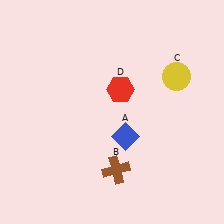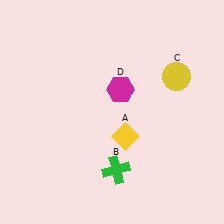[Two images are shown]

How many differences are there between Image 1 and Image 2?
There are 3 differences between the two images.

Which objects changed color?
A changed from blue to yellow. B changed from brown to green. D changed from red to magenta.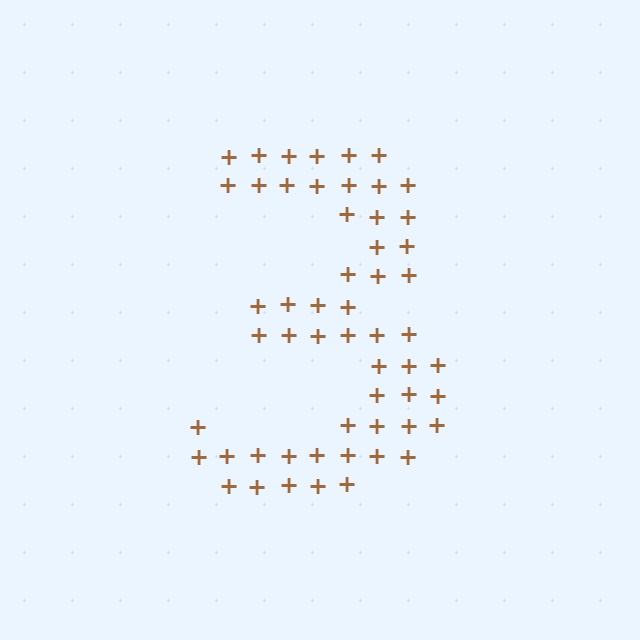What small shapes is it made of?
It is made of small plus signs.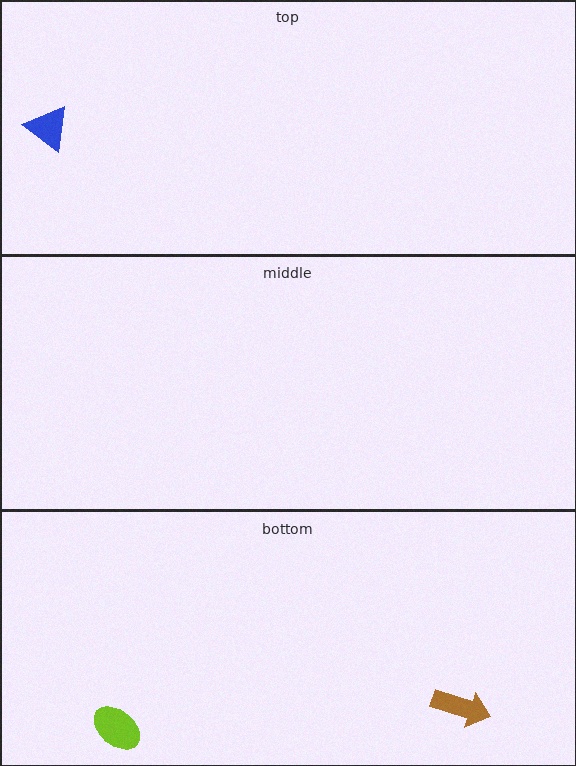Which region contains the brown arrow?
The bottom region.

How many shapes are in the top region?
1.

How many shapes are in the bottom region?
2.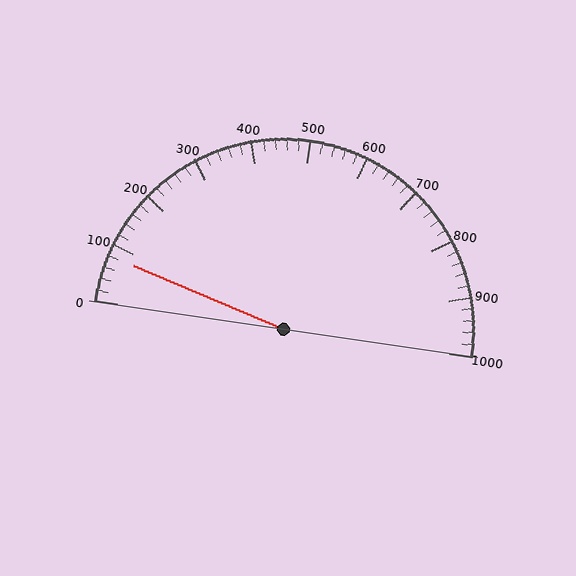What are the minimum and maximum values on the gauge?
The gauge ranges from 0 to 1000.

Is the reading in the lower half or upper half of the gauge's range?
The reading is in the lower half of the range (0 to 1000).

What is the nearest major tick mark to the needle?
The nearest major tick mark is 100.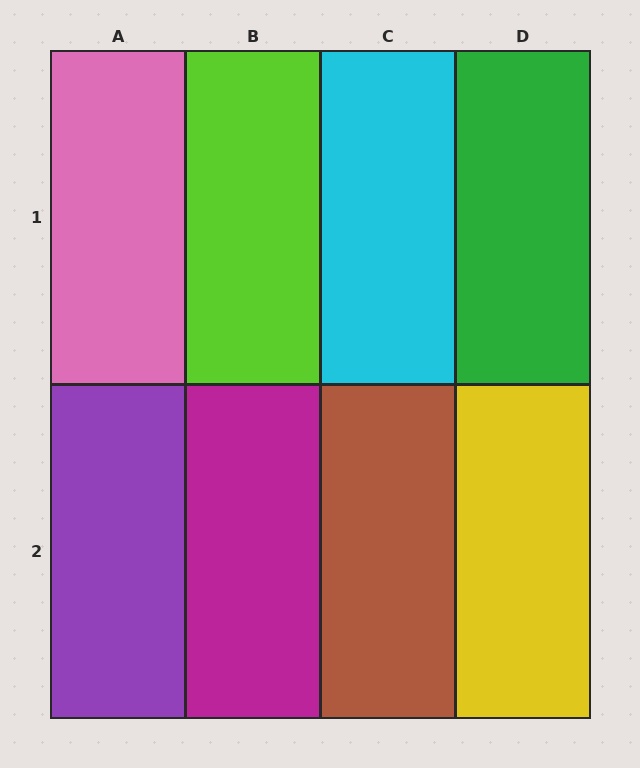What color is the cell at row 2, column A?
Purple.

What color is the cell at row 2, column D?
Yellow.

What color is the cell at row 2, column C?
Brown.